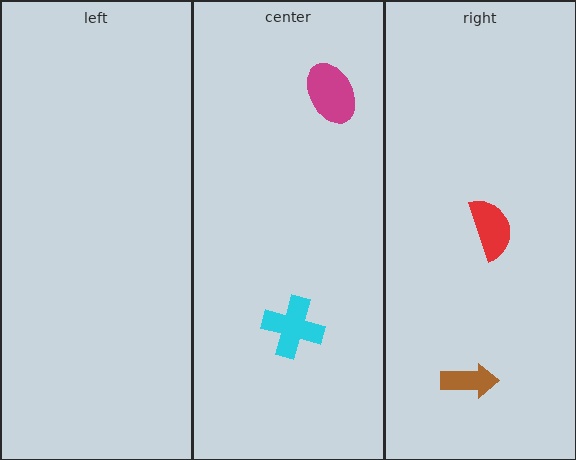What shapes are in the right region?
The brown arrow, the red semicircle.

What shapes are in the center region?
The magenta ellipse, the cyan cross.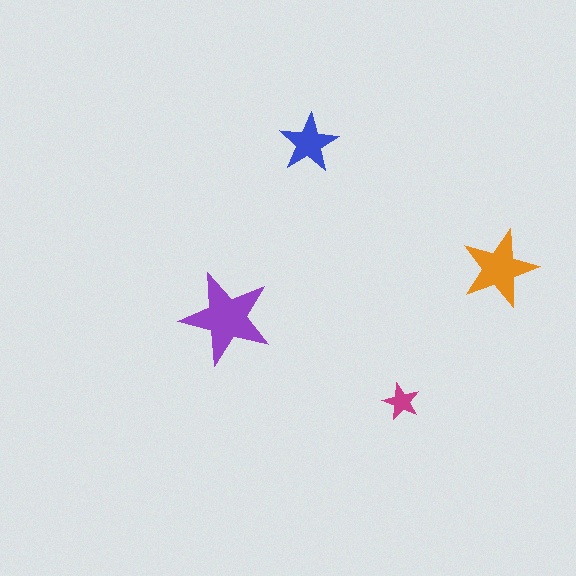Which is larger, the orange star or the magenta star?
The orange one.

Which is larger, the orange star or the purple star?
The purple one.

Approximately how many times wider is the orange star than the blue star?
About 1.5 times wider.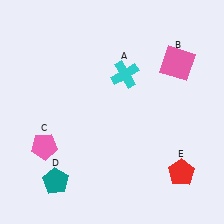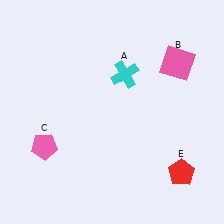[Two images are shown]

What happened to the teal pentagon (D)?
The teal pentagon (D) was removed in Image 2. It was in the bottom-left area of Image 1.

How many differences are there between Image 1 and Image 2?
There is 1 difference between the two images.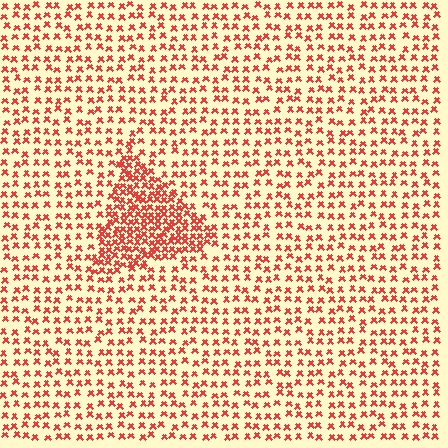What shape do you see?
I see a triangle.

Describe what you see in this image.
The image contains small red elements arranged at two different densities. A triangle-shaped region is visible where the elements are more densely packed than the surrounding area.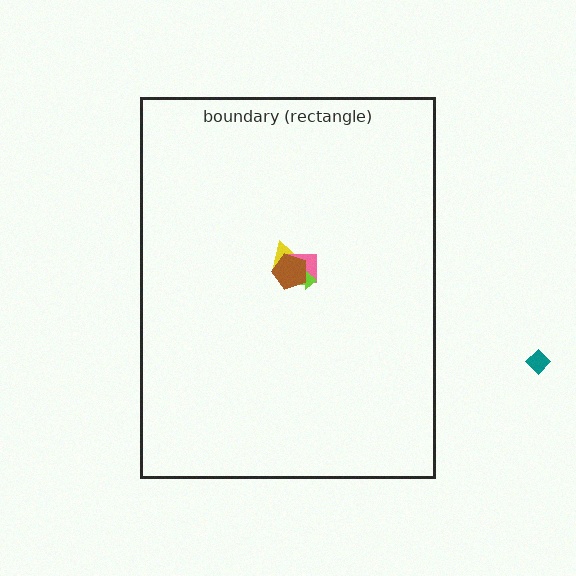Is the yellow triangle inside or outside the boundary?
Inside.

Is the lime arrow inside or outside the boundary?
Inside.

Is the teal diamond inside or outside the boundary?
Outside.